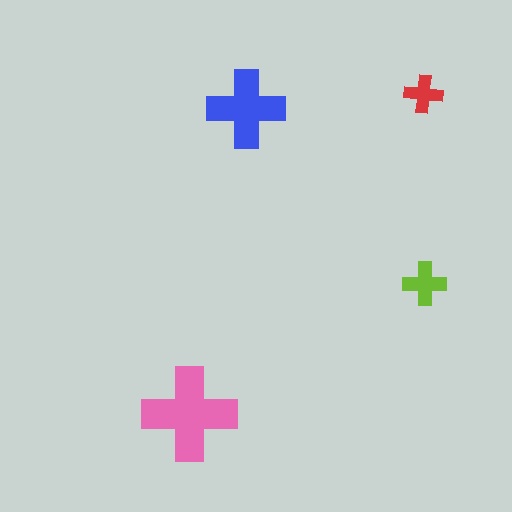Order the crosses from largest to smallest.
the pink one, the blue one, the lime one, the red one.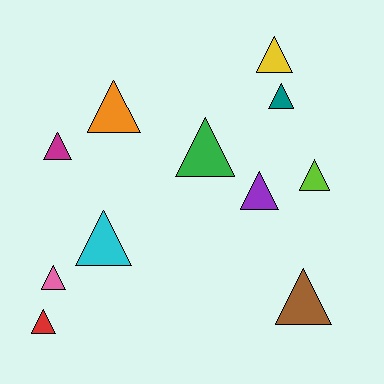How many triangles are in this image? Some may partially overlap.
There are 11 triangles.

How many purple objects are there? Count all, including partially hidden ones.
There is 1 purple object.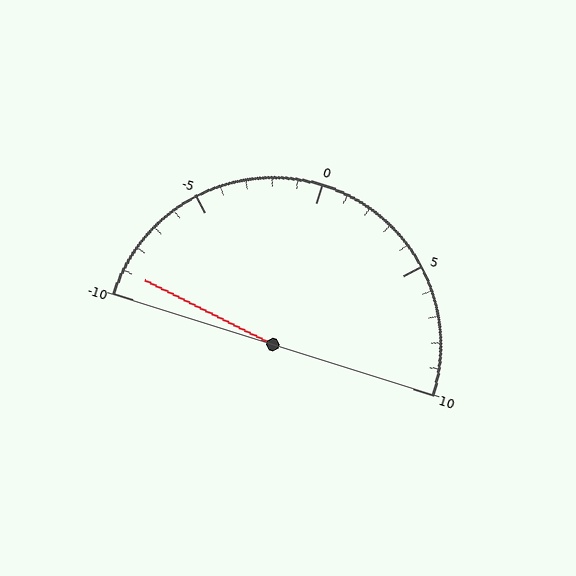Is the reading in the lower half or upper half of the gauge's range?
The reading is in the lower half of the range (-10 to 10).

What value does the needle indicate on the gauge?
The needle indicates approximately -9.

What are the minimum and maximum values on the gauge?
The gauge ranges from -10 to 10.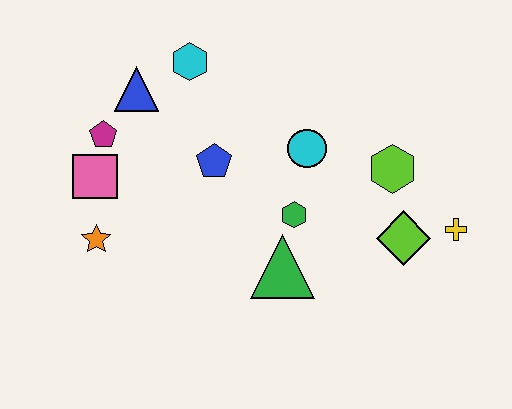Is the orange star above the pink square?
No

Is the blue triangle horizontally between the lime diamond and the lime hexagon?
No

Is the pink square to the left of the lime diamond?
Yes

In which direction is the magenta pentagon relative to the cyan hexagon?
The magenta pentagon is to the left of the cyan hexagon.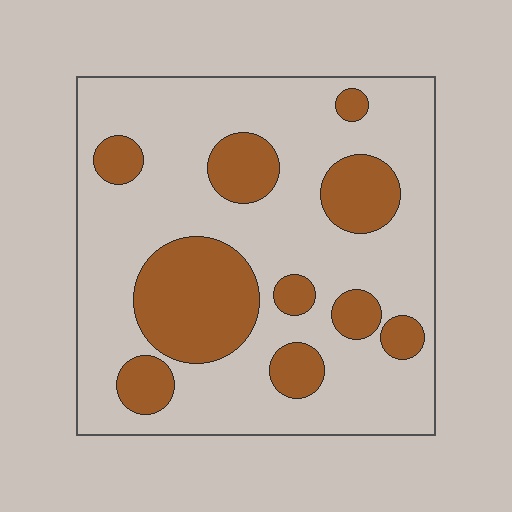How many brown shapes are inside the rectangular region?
10.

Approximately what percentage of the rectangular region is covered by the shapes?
Approximately 25%.